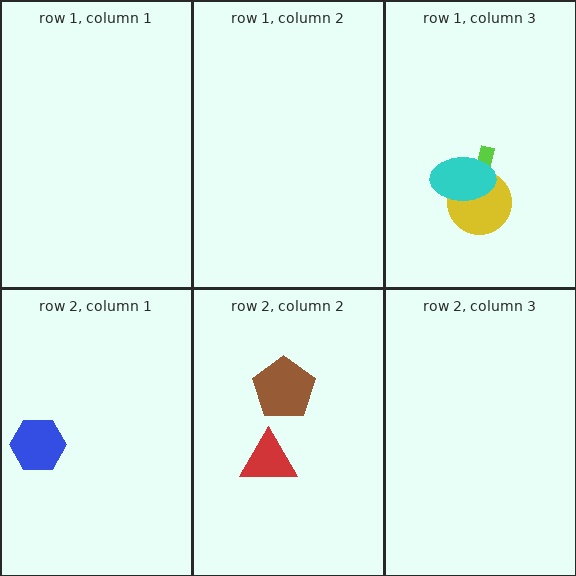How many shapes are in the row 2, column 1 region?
1.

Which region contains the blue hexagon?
The row 2, column 1 region.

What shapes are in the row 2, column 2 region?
The red triangle, the brown pentagon.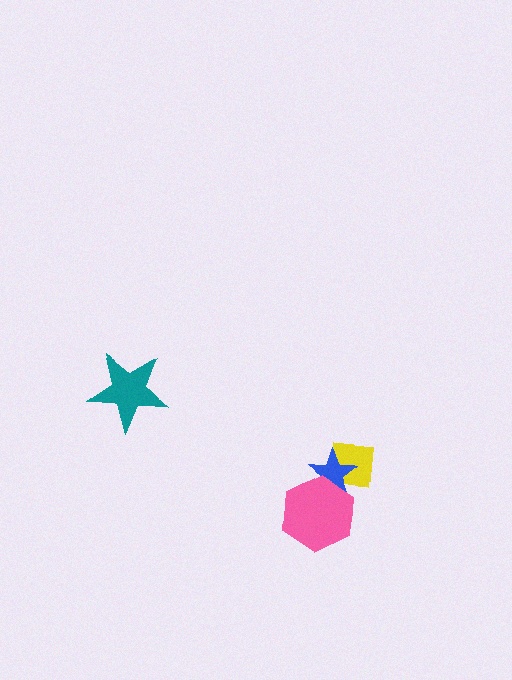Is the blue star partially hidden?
Yes, it is partially covered by another shape.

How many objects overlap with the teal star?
0 objects overlap with the teal star.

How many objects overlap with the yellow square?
2 objects overlap with the yellow square.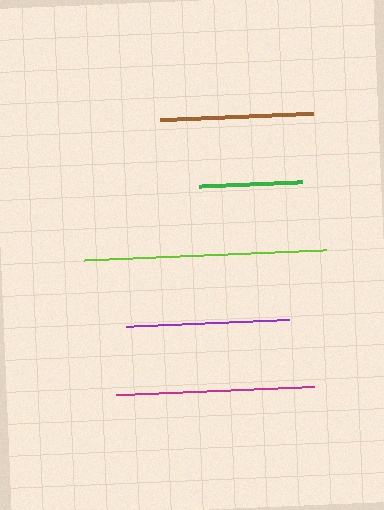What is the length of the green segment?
The green segment is approximately 103 pixels long.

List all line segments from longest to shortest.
From longest to shortest: lime, magenta, purple, brown, green.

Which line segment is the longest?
The lime line is the longest at approximately 242 pixels.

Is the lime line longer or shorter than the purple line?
The lime line is longer than the purple line.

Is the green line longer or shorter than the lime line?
The lime line is longer than the green line.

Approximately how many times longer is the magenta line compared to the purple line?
The magenta line is approximately 1.2 times the length of the purple line.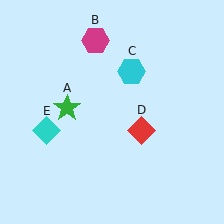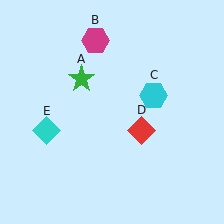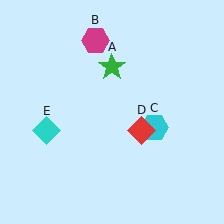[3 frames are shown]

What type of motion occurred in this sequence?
The green star (object A), cyan hexagon (object C) rotated clockwise around the center of the scene.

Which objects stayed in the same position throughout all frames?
Magenta hexagon (object B) and red diamond (object D) and cyan diamond (object E) remained stationary.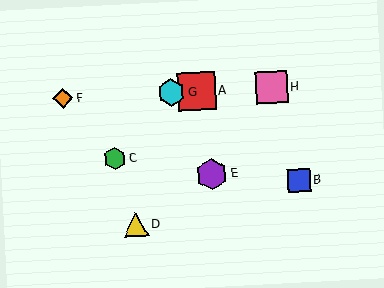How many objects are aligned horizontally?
4 objects (A, F, G, H) are aligned horizontally.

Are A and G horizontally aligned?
Yes, both are at y≈91.